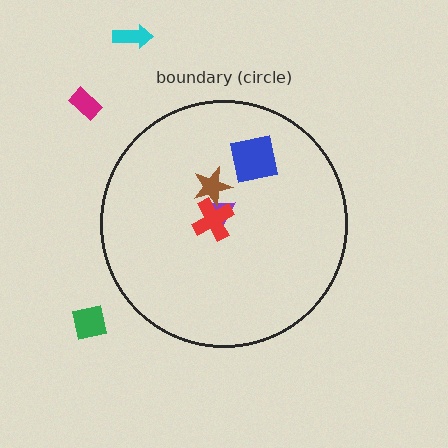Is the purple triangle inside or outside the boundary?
Inside.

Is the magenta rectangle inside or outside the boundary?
Outside.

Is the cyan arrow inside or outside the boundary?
Outside.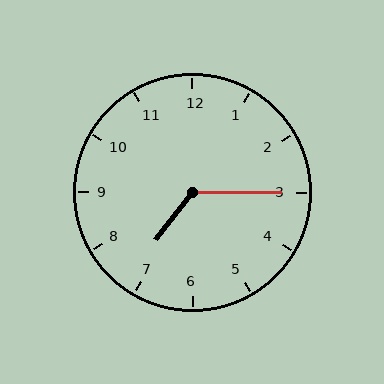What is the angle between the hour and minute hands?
Approximately 128 degrees.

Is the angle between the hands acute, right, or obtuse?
It is obtuse.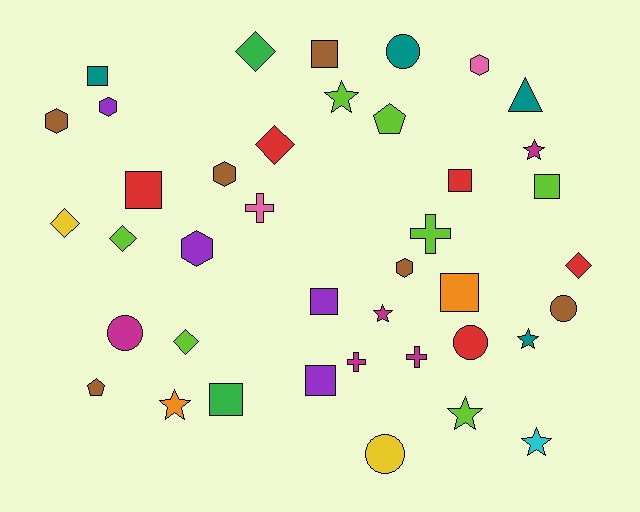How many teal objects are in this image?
There are 4 teal objects.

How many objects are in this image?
There are 40 objects.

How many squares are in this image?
There are 9 squares.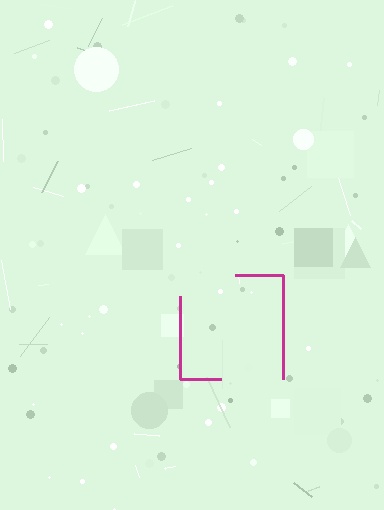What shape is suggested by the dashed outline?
The dashed outline suggests a square.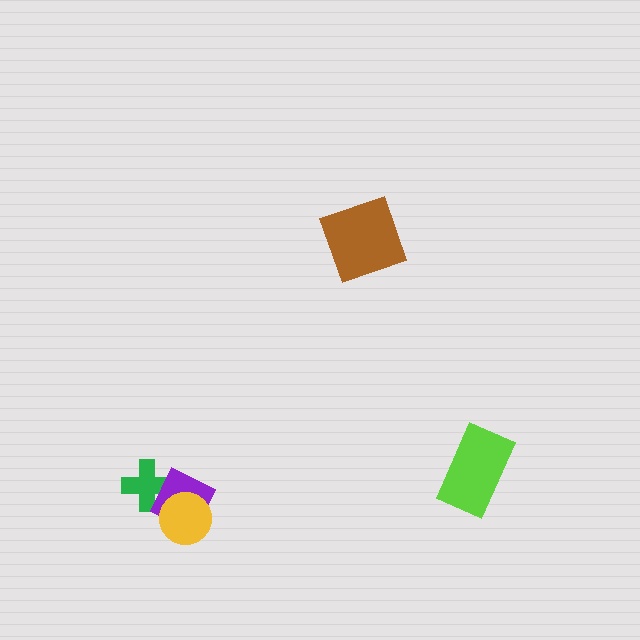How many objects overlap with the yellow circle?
1 object overlaps with the yellow circle.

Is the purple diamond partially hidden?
Yes, it is partially covered by another shape.